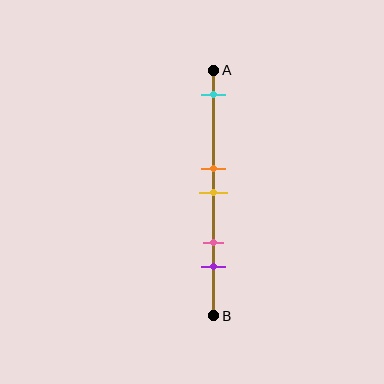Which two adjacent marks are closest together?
The orange and yellow marks are the closest adjacent pair.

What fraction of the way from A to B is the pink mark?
The pink mark is approximately 70% (0.7) of the way from A to B.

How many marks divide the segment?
There are 5 marks dividing the segment.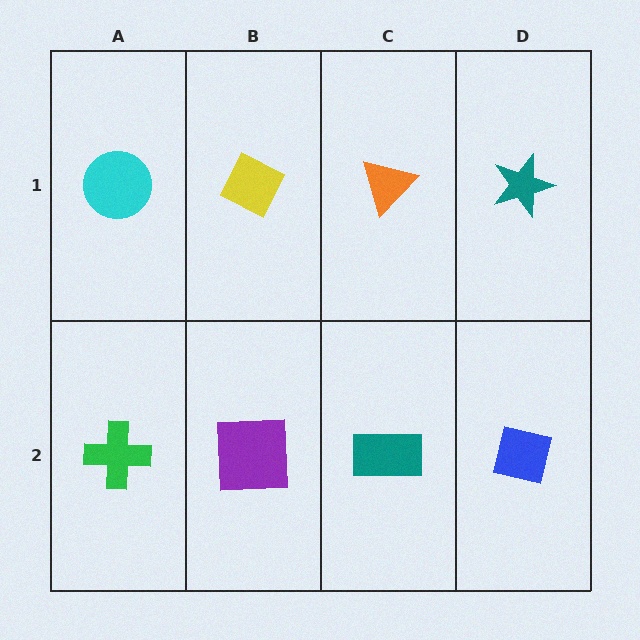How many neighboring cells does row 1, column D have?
2.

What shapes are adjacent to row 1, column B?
A purple square (row 2, column B), a cyan circle (row 1, column A), an orange triangle (row 1, column C).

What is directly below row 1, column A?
A green cross.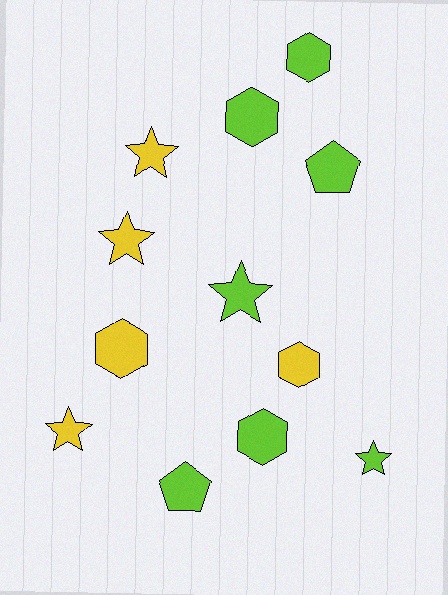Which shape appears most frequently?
Star, with 5 objects.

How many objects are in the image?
There are 12 objects.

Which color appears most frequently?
Lime, with 7 objects.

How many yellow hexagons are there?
There are 2 yellow hexagons.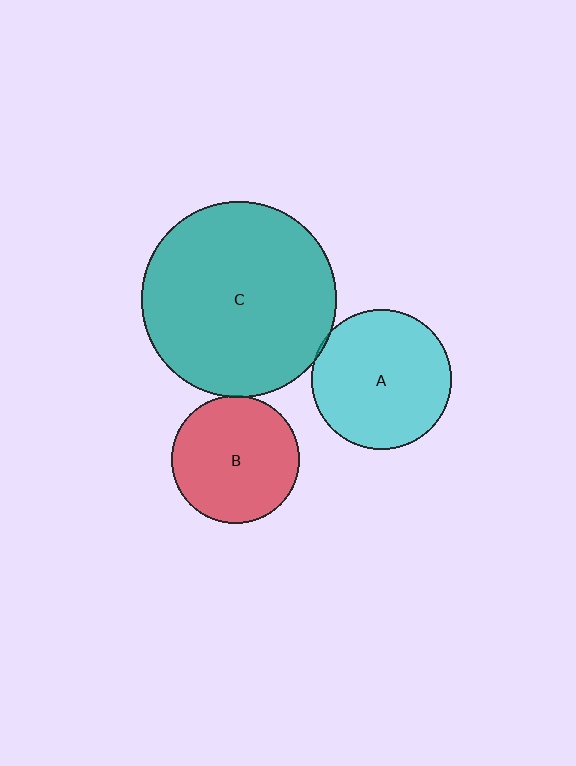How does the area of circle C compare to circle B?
Approximately 2.3 times.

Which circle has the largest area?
Circle C (teal).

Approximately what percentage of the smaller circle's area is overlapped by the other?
Approximately 5%.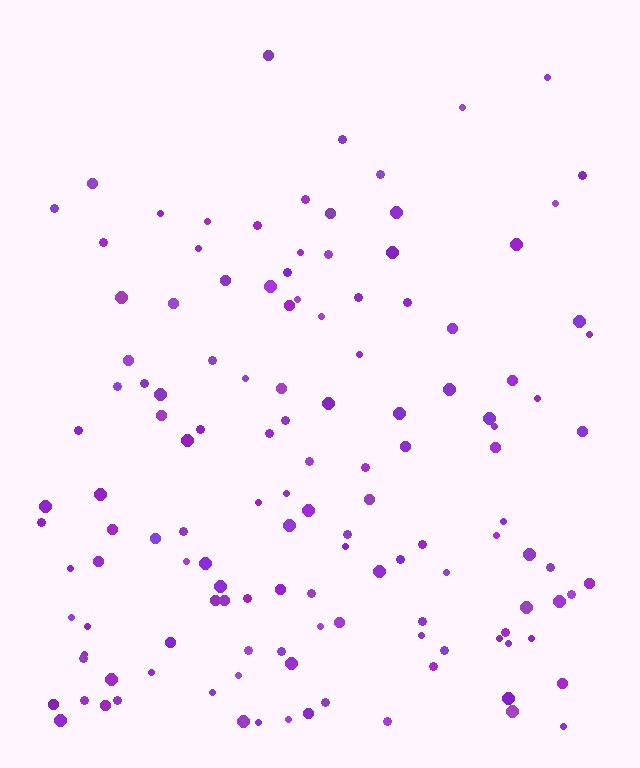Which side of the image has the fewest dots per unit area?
The top.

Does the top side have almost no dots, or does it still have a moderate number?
Still a moderate number, just noticeably fewer than the bottom.